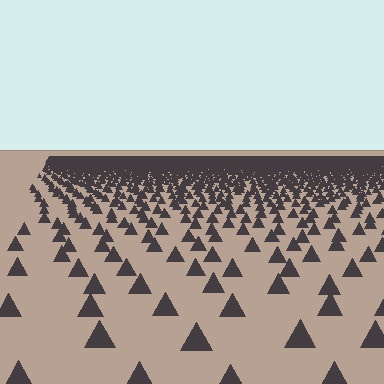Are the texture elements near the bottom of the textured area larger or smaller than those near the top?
Larger. Near the bottom, elements are closer to the viewer and appear at a bigger on-screen size.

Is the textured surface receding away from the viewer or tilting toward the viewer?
The surface is receding away from the viewer. Texture elements get smaller and denser toward the top.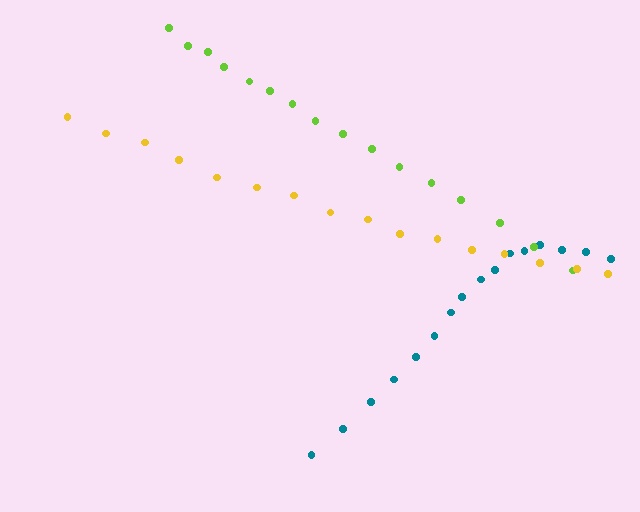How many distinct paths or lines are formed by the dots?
There are 3 distinct paths.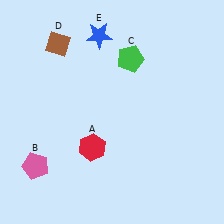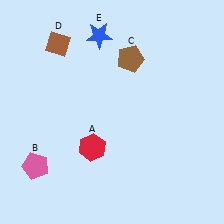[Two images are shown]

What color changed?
The pentagon (C) changed from green in Image 1 to brown in Image 2.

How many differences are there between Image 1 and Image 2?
There is 1 difference between the two images.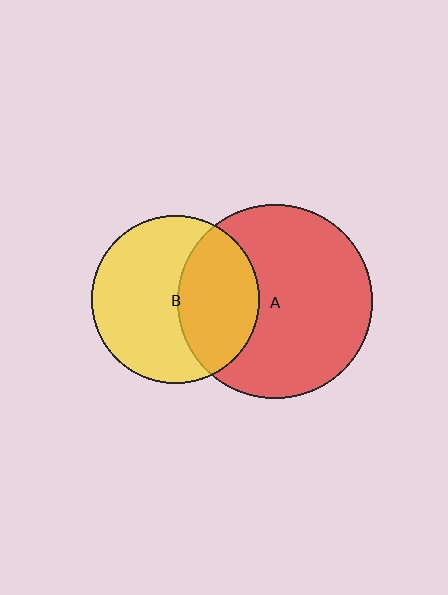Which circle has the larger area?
Circle A (red).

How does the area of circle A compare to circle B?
Approximately 1.3 times.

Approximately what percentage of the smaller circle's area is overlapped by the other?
Approximately 40%.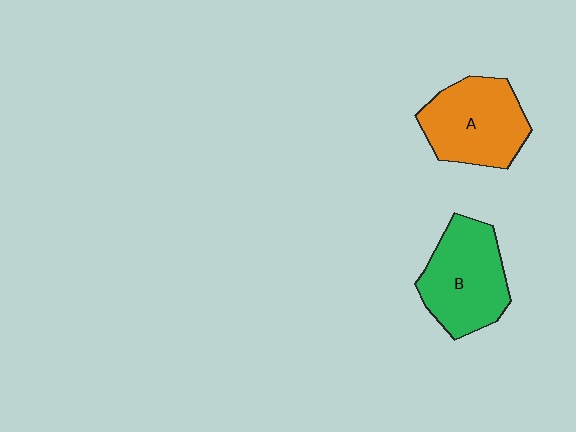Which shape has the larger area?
Shape B (green).